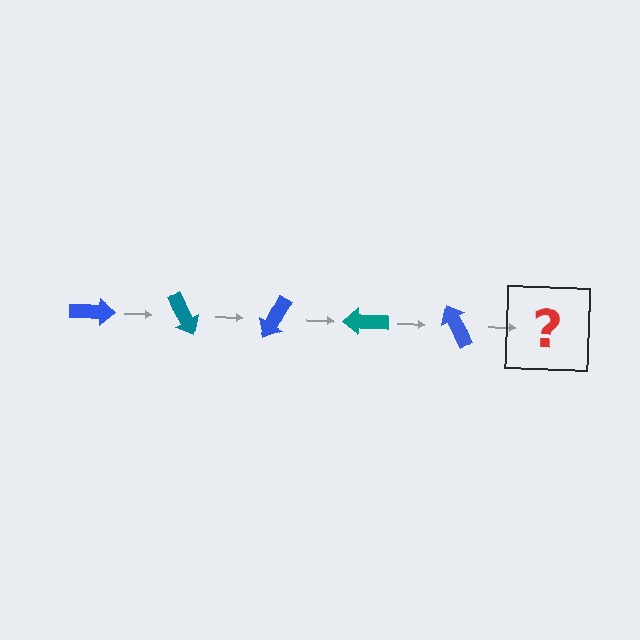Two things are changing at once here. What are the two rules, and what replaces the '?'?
The two rules are that it rotates 60 degrees each step and the color cycles through blue and teal. The '?' should be a teal arrow, rotated 300 degrees from the start.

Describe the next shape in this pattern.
It should be a teal arrow, rotated 300 degrees from the start.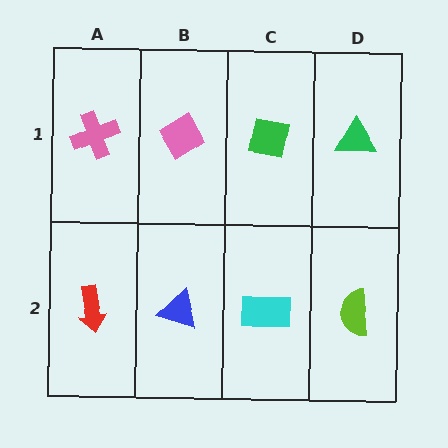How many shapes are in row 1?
4 shapes.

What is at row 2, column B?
A blue triangle.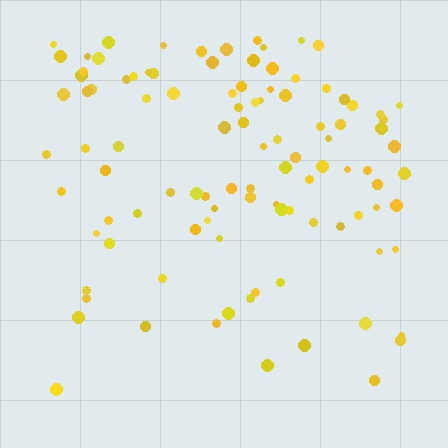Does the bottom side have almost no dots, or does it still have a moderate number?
Still a moderate number, just noticeably fewer than the top.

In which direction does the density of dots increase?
From bottom to top, with the top side densest.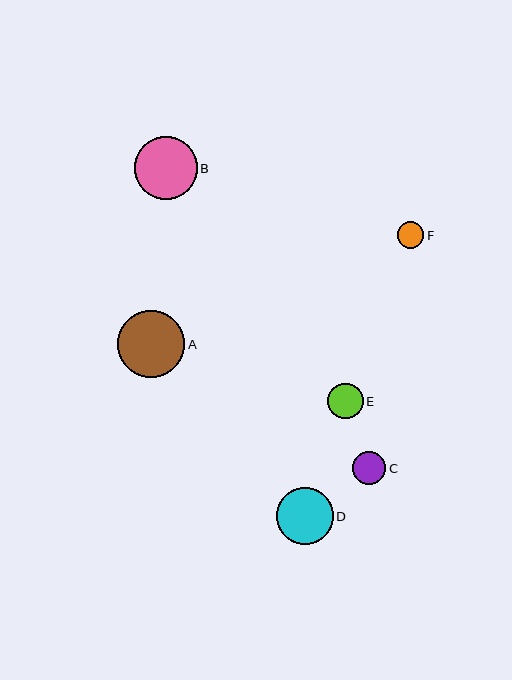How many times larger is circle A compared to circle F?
Circle A is approximately 2.5 times the size of circle F.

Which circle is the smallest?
Circle F is the smallest with a size of approximately 27 pixels.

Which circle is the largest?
Circle A is the largest with a size of approximately 67 pixels.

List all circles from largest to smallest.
From largest to smallest: A, B, D, E, C, F.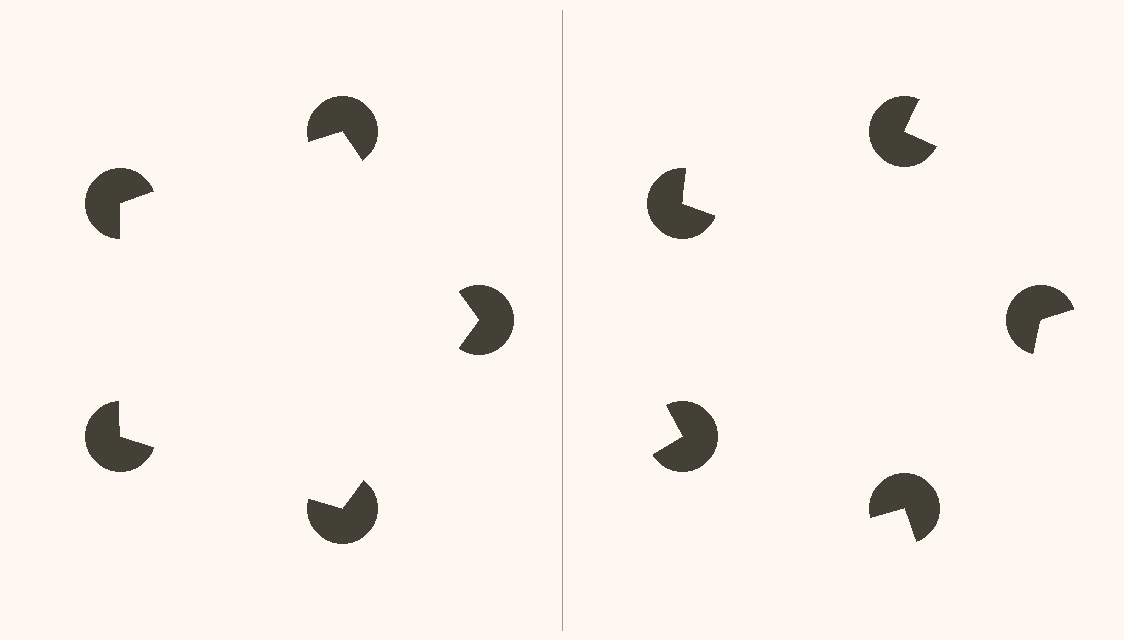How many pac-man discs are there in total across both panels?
10 — 5 on each side.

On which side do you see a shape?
An illusory pentagon appears on the left side. On the right side the wedge cuts are rotated, so no coherent shape forms.